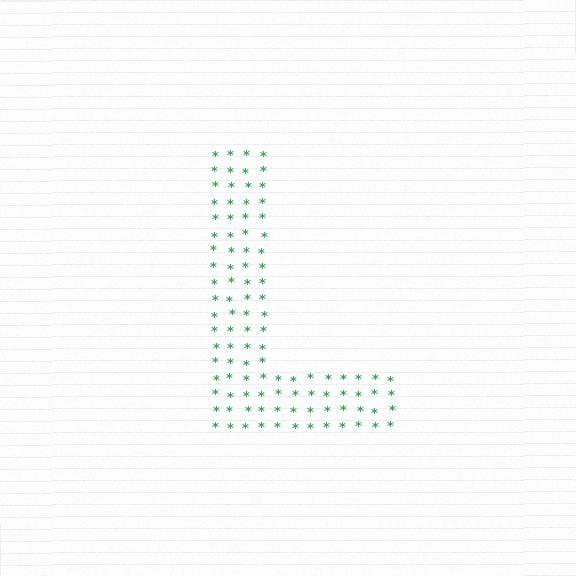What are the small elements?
The small elements are asterisks.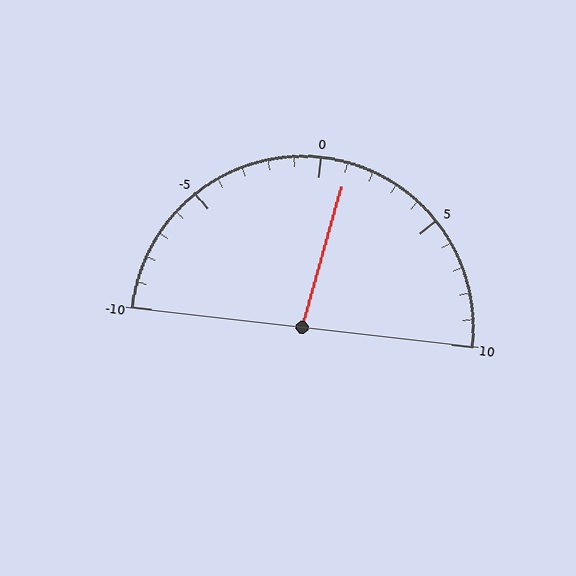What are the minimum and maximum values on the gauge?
The gauge ranges from -10 to 10.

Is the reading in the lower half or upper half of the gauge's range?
The reading is in the upper half of the range (-10 to 10).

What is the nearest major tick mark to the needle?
The nearest major tick mark is 0.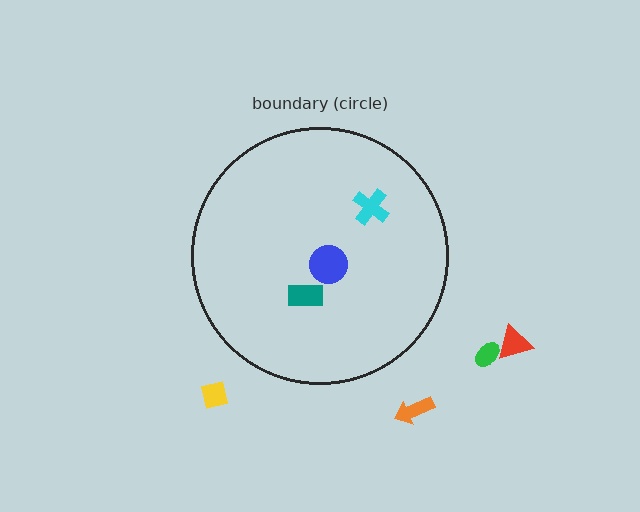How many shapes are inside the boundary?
3 inside, 4 outside.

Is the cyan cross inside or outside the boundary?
Inside.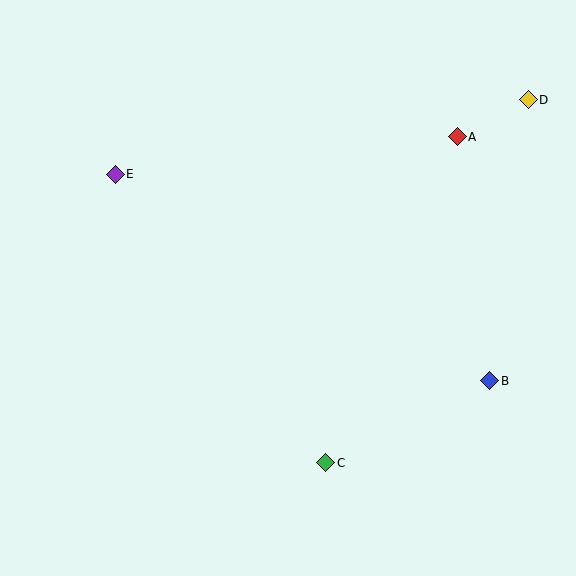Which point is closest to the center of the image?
Point C at (326, 463) is closest to the center.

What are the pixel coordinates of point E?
Point E is at (115, 174).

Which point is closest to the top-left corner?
Point E is closest to the top-left corner.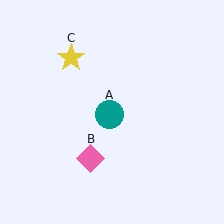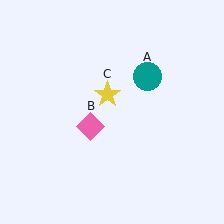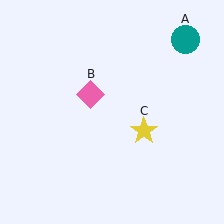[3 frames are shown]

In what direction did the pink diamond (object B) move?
The pink diamond (object B) moved up.